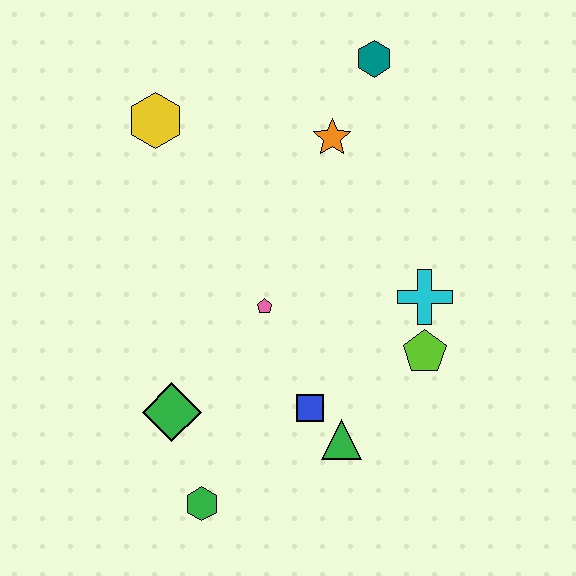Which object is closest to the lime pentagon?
The cyan cross is closest to the lime pentagon.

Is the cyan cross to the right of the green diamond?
Yes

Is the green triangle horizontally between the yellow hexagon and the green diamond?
No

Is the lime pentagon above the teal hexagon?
No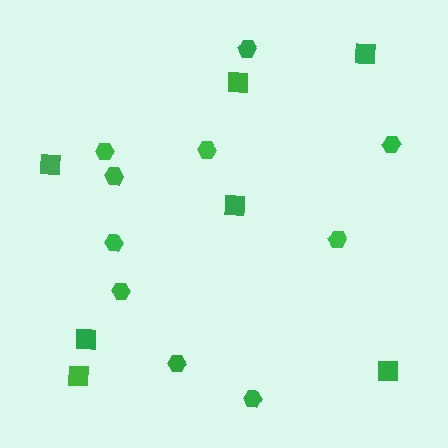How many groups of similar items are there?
There are 2 groups: one group of squares (7) and one group of hexagons (10).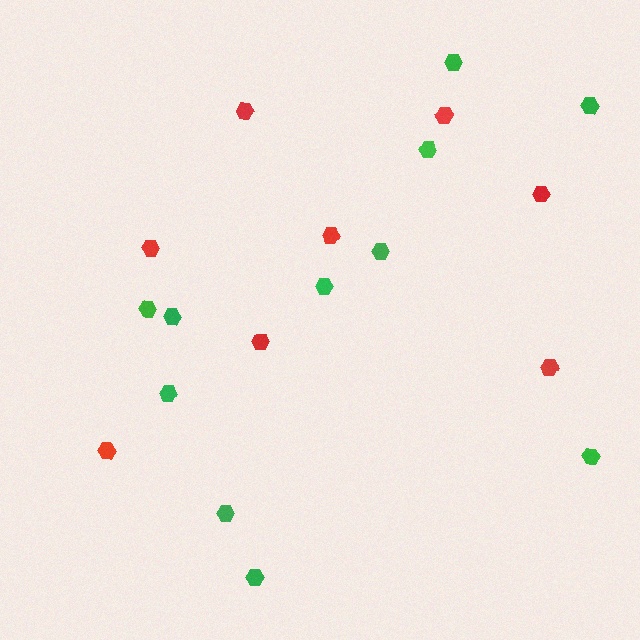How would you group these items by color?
There are 2 groups: one group of red hexagons (8) and one group of green hexagons (11).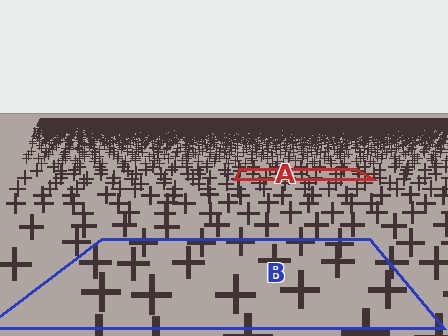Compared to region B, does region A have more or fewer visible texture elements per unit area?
Region A has more texture elements per unit area — they are packed more densely because it is farther away.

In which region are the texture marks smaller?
The texture marks are smaller in region A, because it is farther away.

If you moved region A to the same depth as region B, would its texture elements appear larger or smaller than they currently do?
They would appear larger. At a closer depth, the same texture elements are projected at a bigger on-screen size.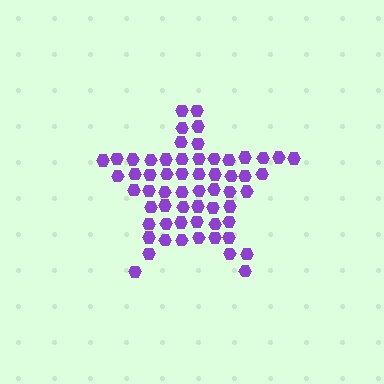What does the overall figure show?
The overall figure shows a star.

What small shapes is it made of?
It is made of small hexagons.